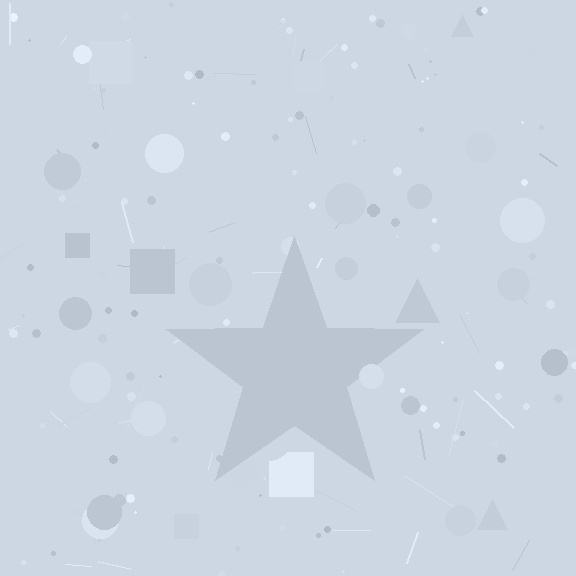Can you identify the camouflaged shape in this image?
The camouflaged shape is a star.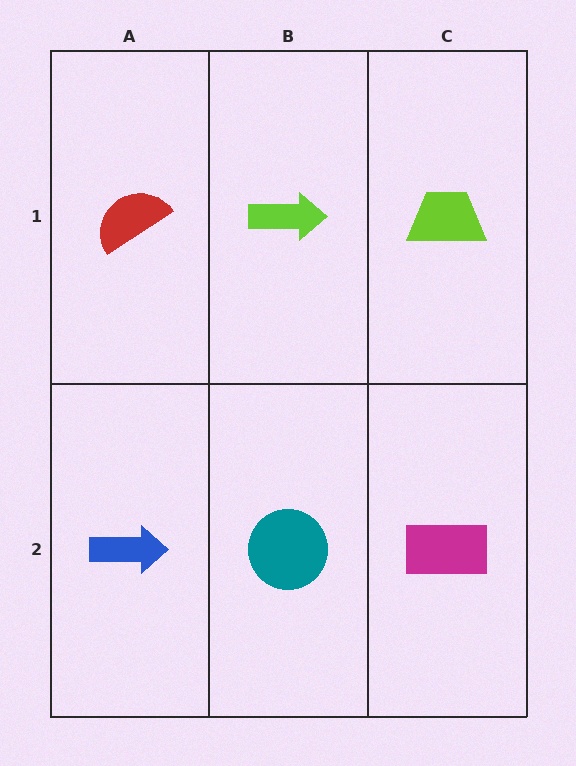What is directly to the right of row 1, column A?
A lime arrow.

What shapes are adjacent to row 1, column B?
A teal circle (row 2, column B), a red semicircle (row 1, column A), a lime trapezoid (row 1, column C).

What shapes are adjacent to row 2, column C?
A lime trapezoid (row 1, column C), a teal circle (row 2, column B).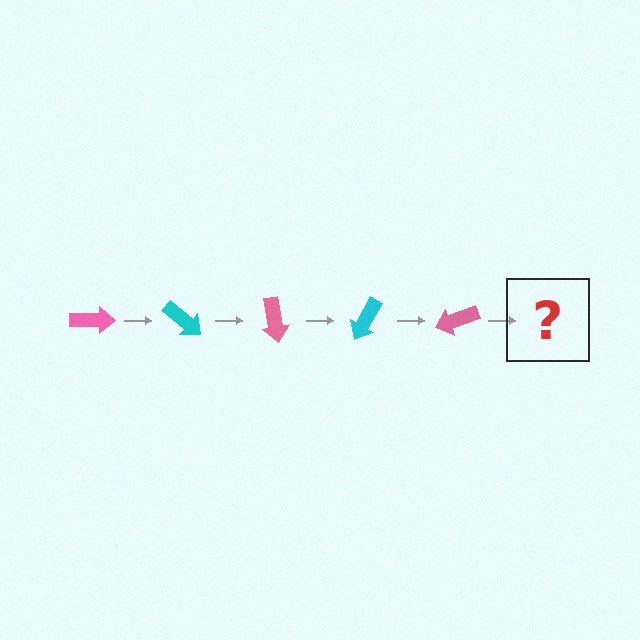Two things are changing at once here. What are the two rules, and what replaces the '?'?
The two rules are that it rotates 40 degrees each step and the color cycles through pink and cyan. The '?' should be a cyan arrow, rotated 200 degrees from the start.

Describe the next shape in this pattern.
It should be a cyan arrow, rotated 200 degrees from the start.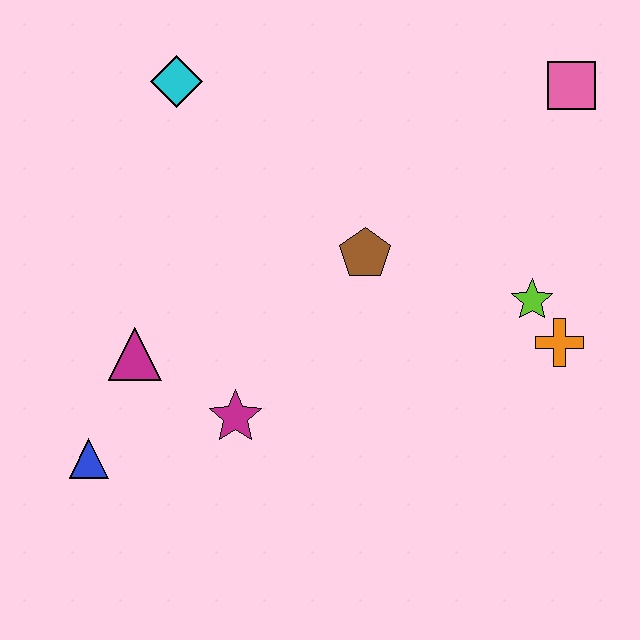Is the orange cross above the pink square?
No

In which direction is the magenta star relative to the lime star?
The magenta star is to the left of the lime star.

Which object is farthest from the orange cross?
The blue triangle is farthest from the orange cross.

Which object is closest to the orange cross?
The lime star is closest to the orange cross.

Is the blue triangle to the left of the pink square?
Yes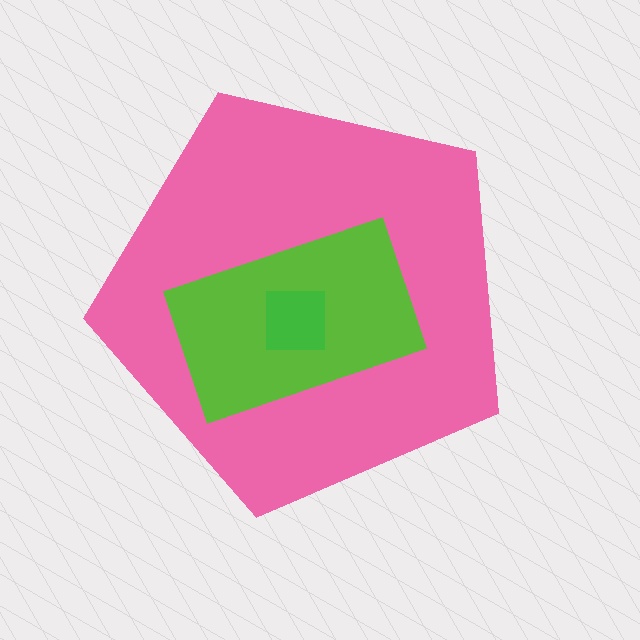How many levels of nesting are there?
3.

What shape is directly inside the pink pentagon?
The lime rectangle.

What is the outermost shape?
The pink pentagon.